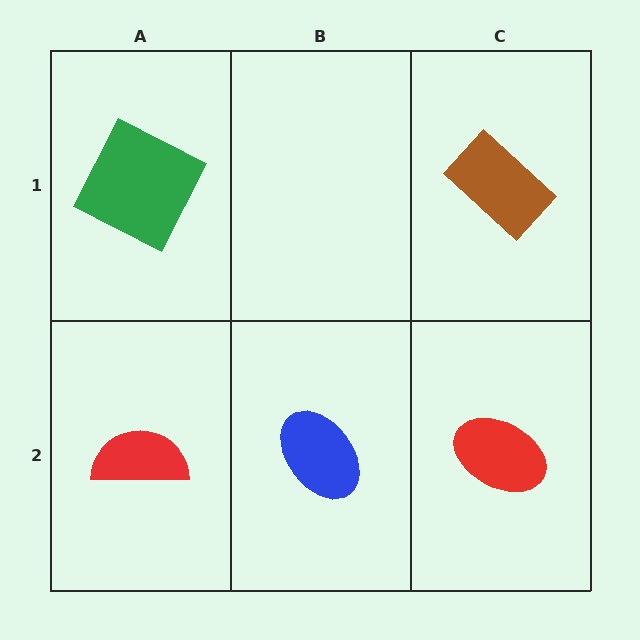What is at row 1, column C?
A brown rectangle.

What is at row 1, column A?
A green square.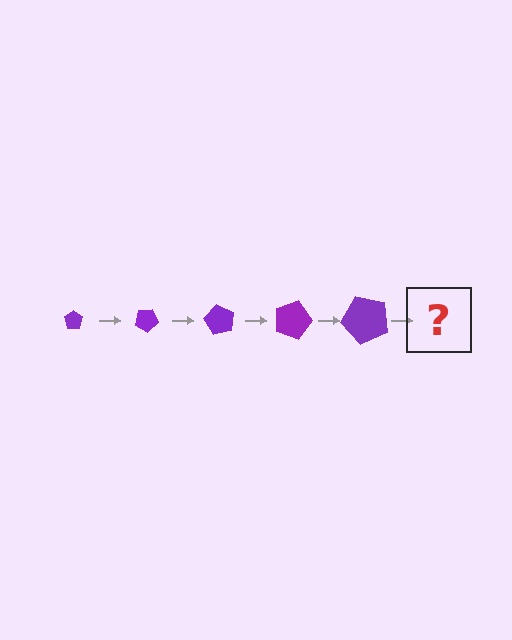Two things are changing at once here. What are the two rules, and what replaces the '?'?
The two rules are that the pentagon grows larger each step and it rotates 30 degrees each step. The '?' should be a pentagon, larger than the previous one and rotated 150 degrees from the start.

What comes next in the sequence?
The next element should be a pentagon, larger than the previous one and rotated 150 degrees from the start.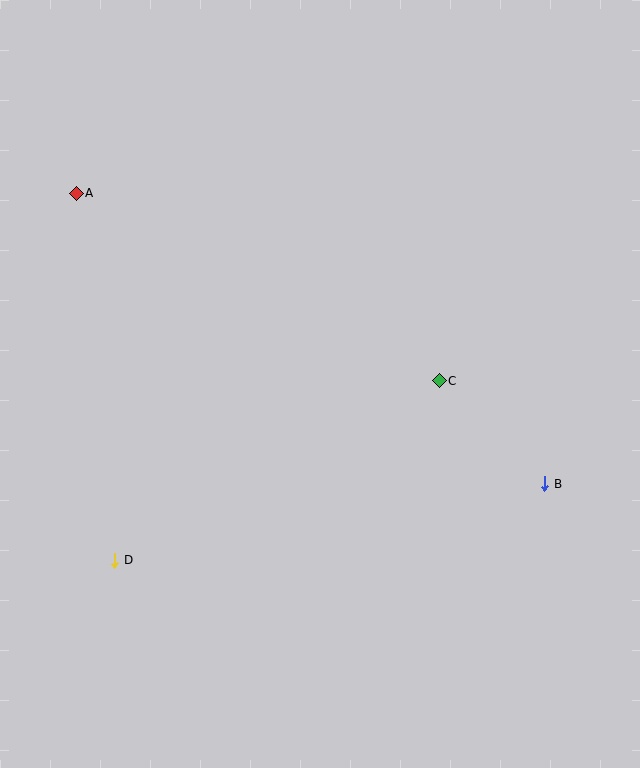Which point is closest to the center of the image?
Point C at (439, 381) is closest to the center.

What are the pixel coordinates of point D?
Point D is at (115, 560).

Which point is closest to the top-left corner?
Point A is closest to the top-left corner.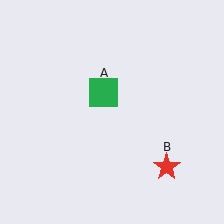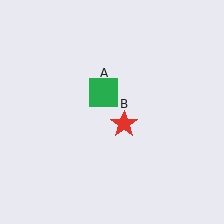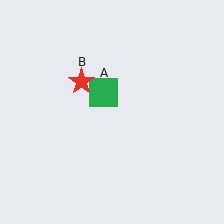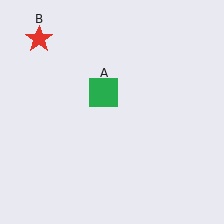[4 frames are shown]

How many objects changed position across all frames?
1 object changed position: red star (object B).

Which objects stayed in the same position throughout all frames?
Green square (object A) remained stationary.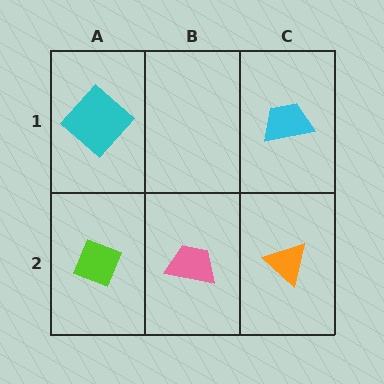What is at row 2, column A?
A lime diamond.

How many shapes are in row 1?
2 shapes.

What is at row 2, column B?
A pink trapezoid.